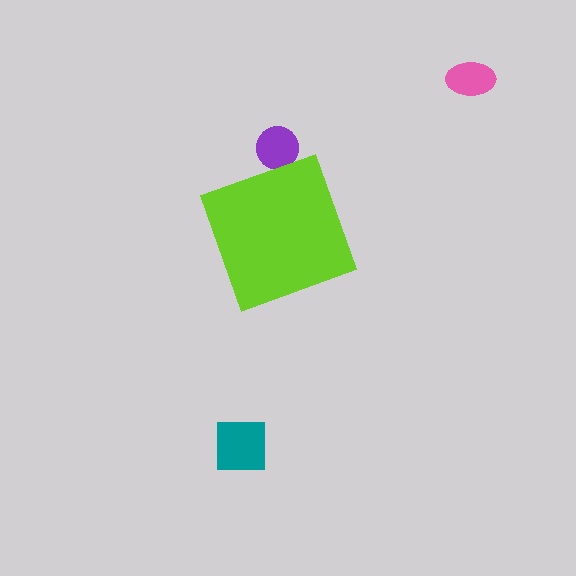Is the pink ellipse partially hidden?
No, the pink ellipse is fully visible.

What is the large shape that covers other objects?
A lime diamond.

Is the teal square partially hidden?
No, the teal square is fully visible.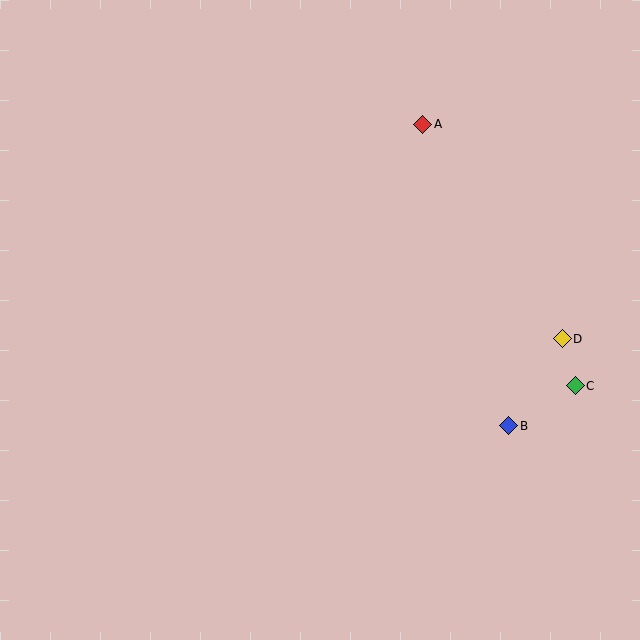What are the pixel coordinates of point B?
Point B is at (509, 426).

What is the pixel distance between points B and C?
The distance between B and C is 77 pixels.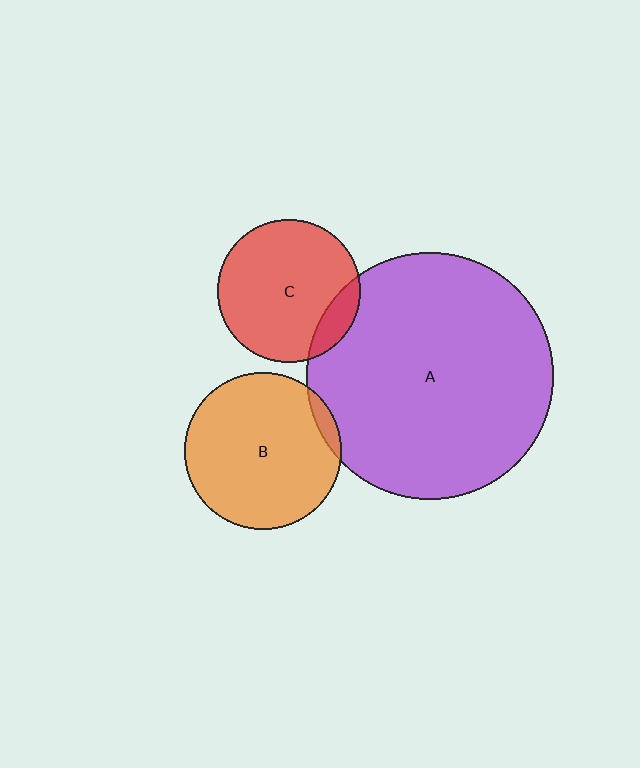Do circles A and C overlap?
Yes.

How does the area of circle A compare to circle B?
Approximately 2.5 times.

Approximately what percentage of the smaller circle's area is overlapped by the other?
Approximately 15%.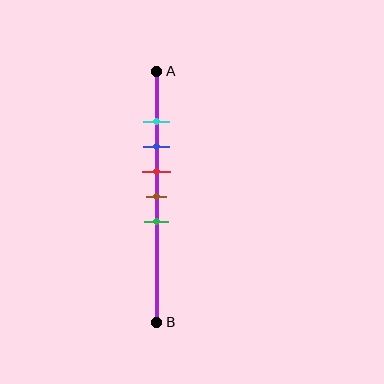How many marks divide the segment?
There are 5 marks dividing the segment.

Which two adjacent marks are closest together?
The cyan and blue marks are the closest adjacent pair.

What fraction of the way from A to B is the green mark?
The green mark is approximately 60% (0.6) of the way from A to B.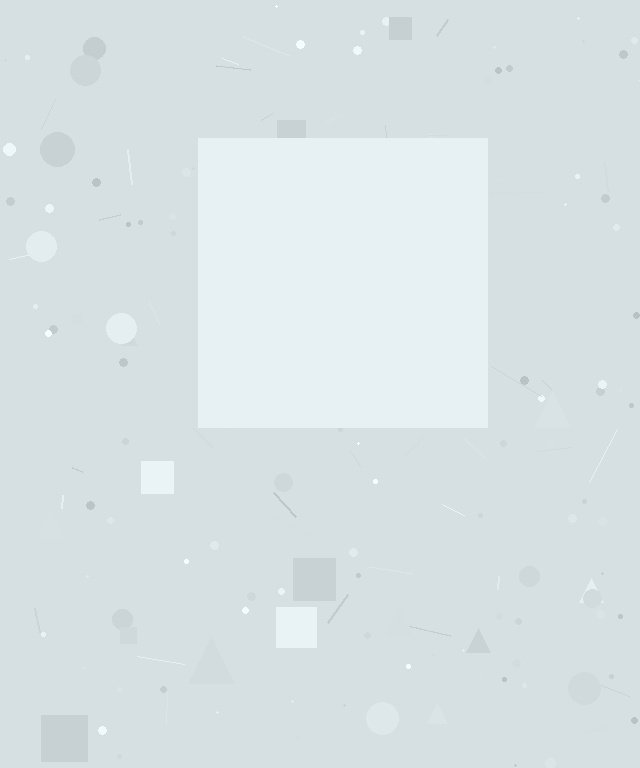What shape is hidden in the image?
A square is hidden in the image.